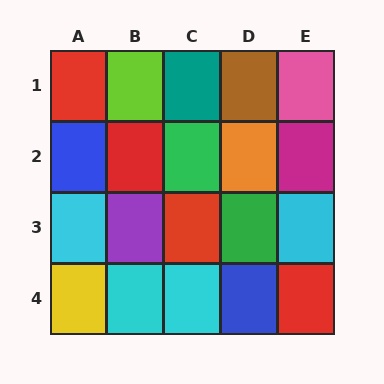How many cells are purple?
1 cell is purple.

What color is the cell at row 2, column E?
Magenta.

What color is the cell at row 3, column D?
Green.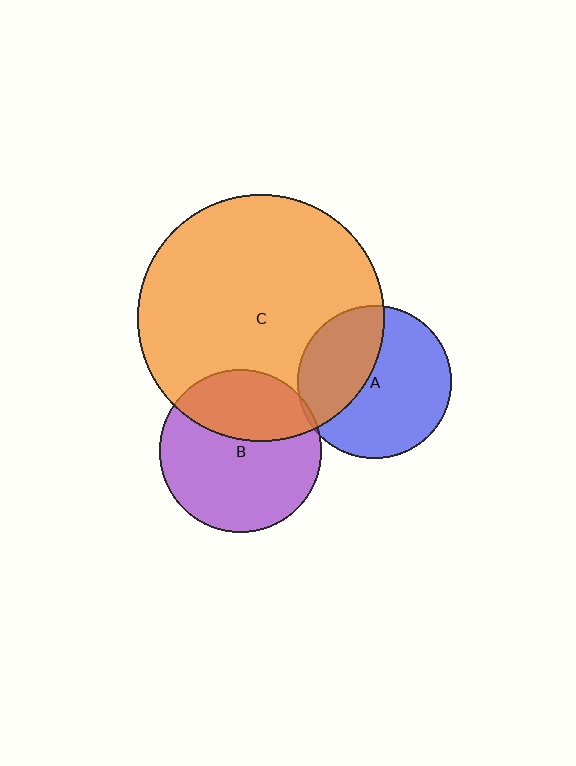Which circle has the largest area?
Circle C (orange).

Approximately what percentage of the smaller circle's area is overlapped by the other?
Approximately 35%.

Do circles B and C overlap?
Yes.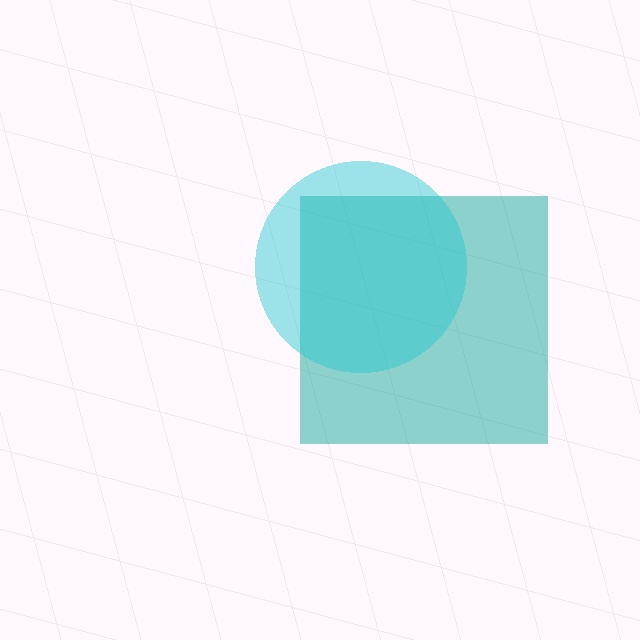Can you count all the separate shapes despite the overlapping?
Yes, there are 2 separate shapes.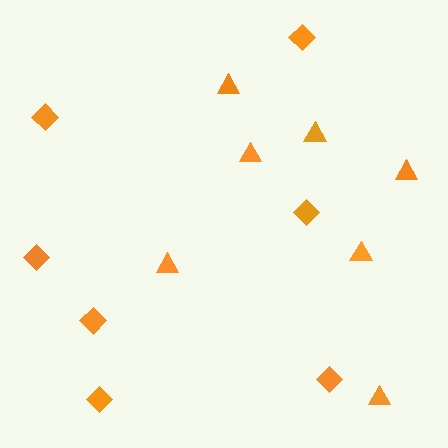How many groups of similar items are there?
There are 2 groups: one group of triangles (7) and one group of diamonds (7).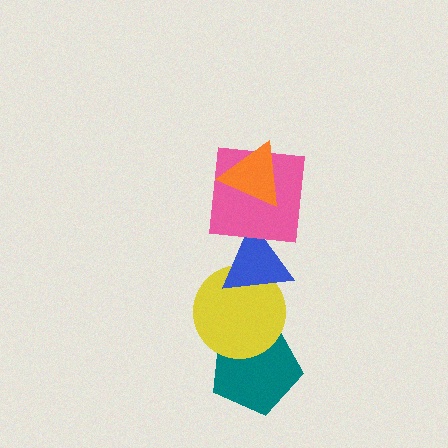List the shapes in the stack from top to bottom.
From top to bottom: the orange triangle, the pink square, the blue triangle, the yellow circle, the teal pentagon.